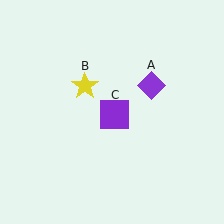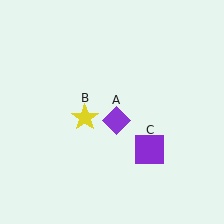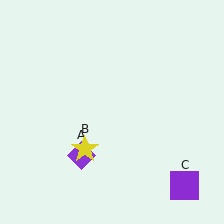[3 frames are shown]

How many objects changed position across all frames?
3 objects changed position: purple diamond (object A), yellow star (object B), purple square (object C).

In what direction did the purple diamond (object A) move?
The purple diamond (object A) moved down and to the left.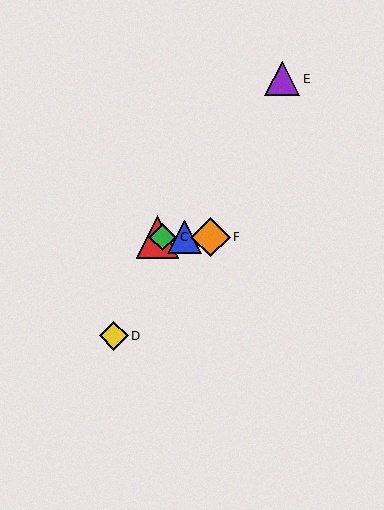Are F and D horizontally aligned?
No, F is at y≈237 and D is at y≈336.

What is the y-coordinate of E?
Object E is at y≈79.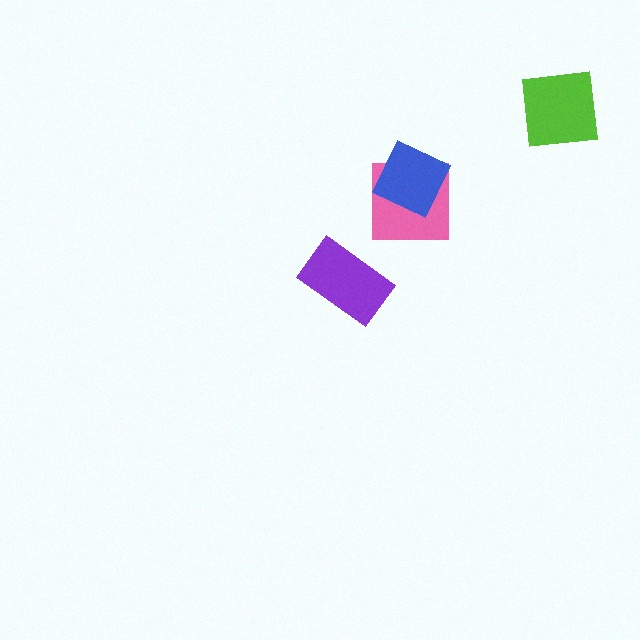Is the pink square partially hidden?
Yes, it is partially covered by another shape.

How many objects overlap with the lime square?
0 objects overlap with the lime square.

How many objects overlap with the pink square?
1 object overlaps with the pink square.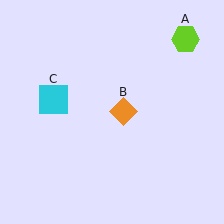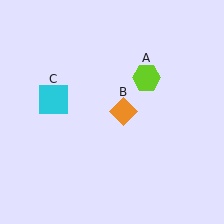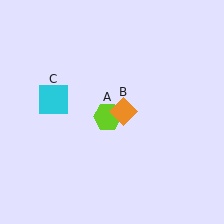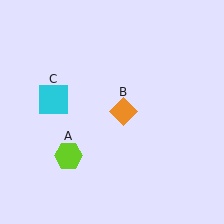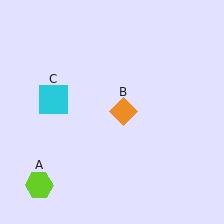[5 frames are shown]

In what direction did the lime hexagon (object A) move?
The lime hexagon (object A) moved down and to the left.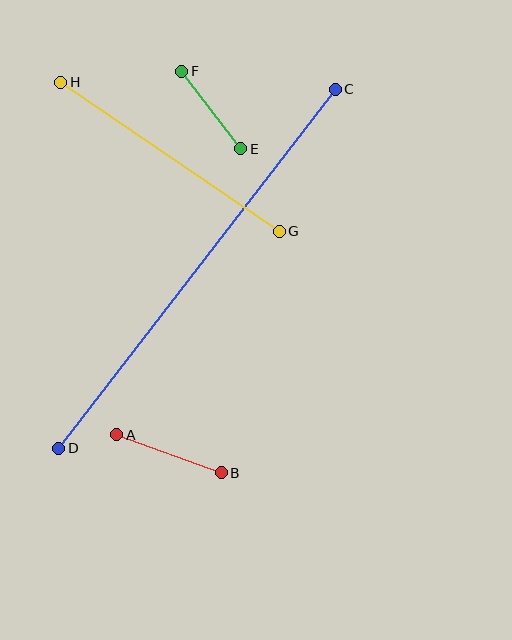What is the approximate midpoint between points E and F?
The midpoint is at approximately (211, 110) pixels.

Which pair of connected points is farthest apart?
Points C and D are farthest apart.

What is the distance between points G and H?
The distance is approximately 265 pixels.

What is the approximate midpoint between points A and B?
The midpoint is at approximately (169, 454) pixels.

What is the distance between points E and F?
The distance is approximately 97 pixels.